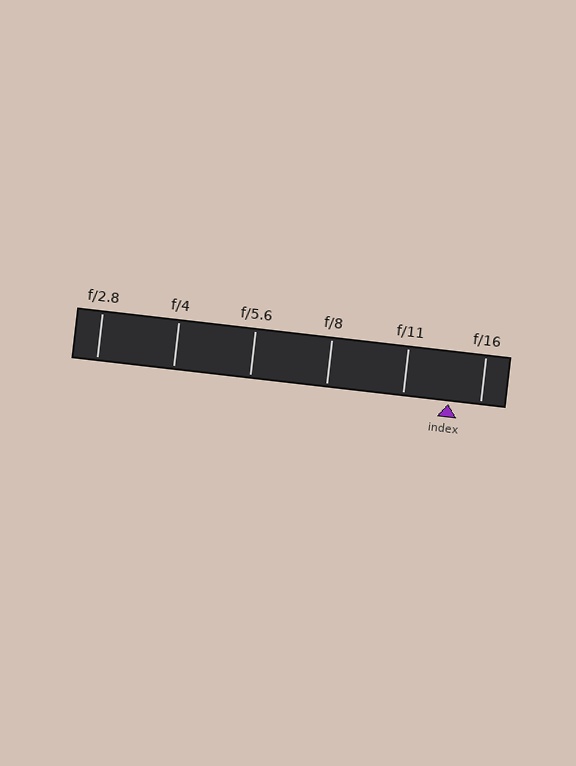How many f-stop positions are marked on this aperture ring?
There are 6 f-stop positions marked.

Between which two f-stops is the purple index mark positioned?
The index mark is between f/11 and f/16.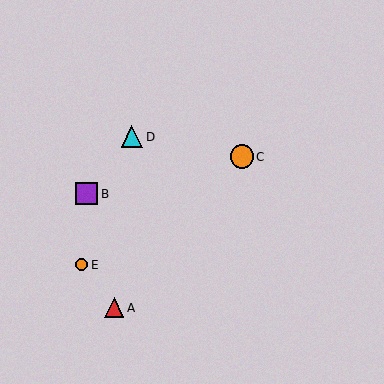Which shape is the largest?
The orange circle (labeled C) is the largest.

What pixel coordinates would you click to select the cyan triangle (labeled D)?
Click at (132, 137) to select the cyan triangle D.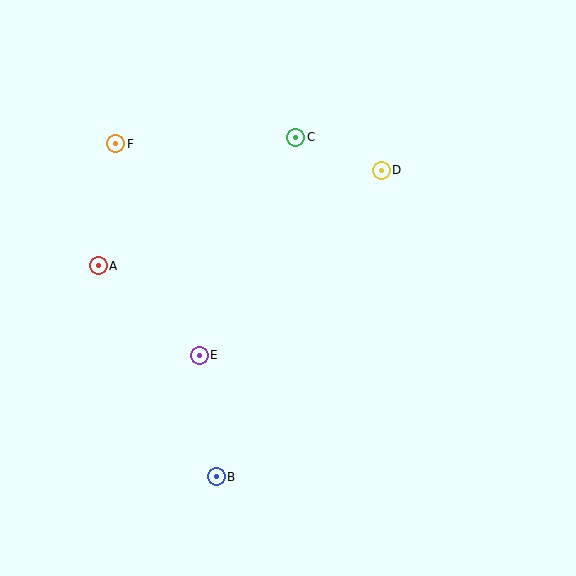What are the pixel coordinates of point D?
Point D is at (381, 170).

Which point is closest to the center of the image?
Point E at (199, 355) is closest to the center.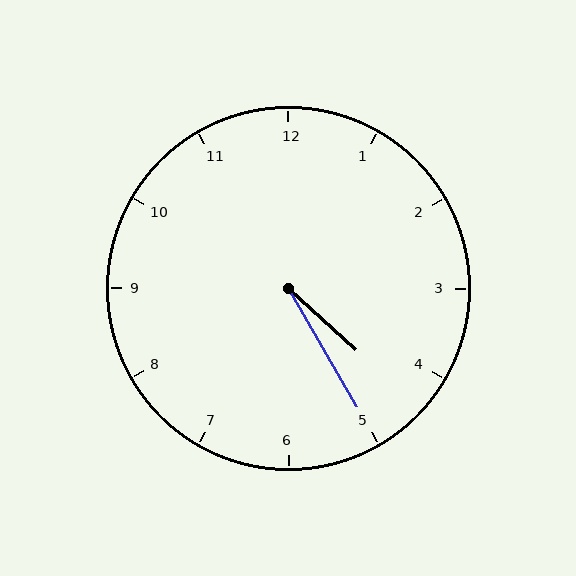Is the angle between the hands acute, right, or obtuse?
It is acute.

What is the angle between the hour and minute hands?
Approximately 18 degrees.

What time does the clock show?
4:25.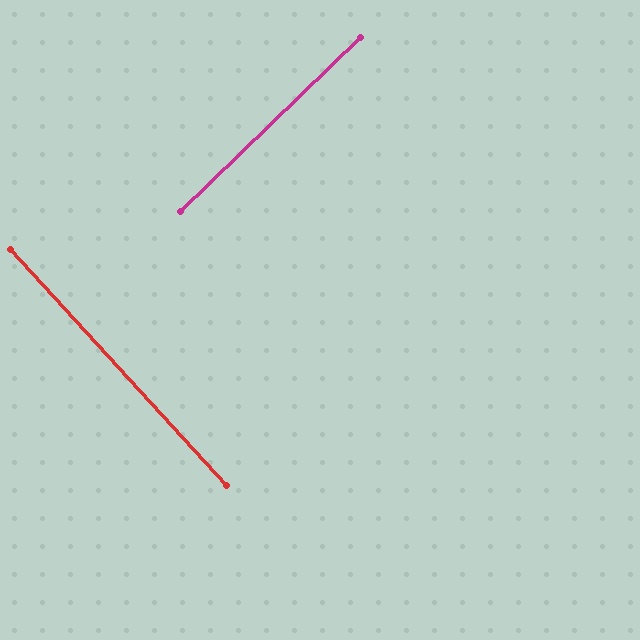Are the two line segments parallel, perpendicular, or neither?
Perpendicular — they meet at approximately 88°.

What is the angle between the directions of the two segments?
Approximately 88 degrees.